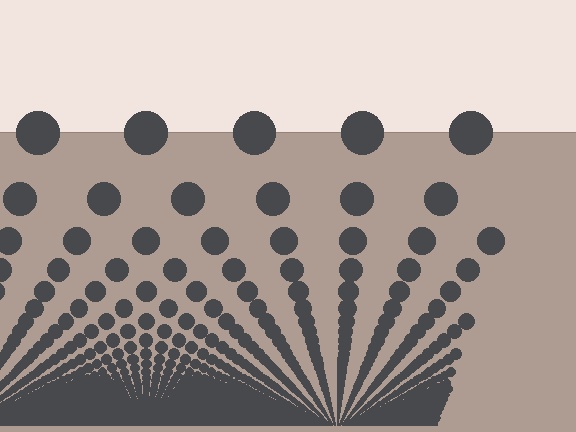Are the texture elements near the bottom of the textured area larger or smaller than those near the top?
Smaller. The gradient is inverted — elements near the bottom are smaller and denser.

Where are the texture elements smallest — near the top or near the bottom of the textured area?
Near the bottom.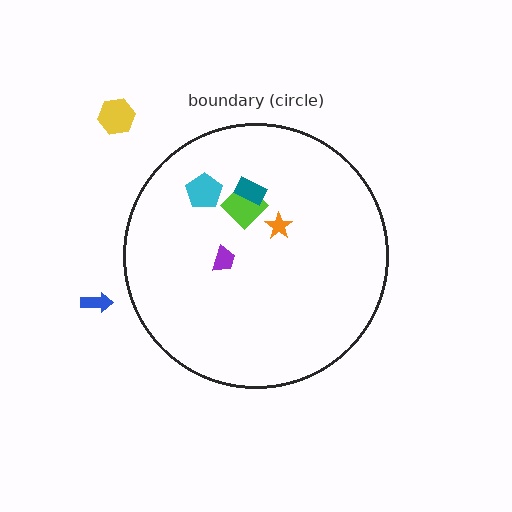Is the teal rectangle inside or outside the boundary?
Inside.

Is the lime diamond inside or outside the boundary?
Inside.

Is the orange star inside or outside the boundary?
Inside.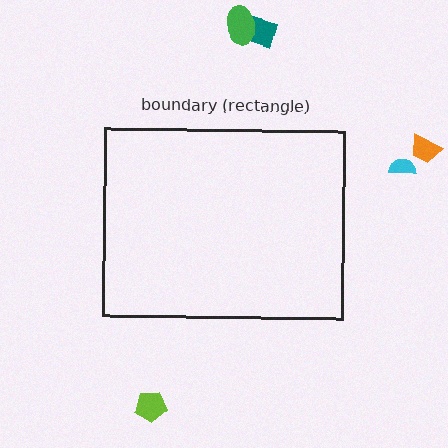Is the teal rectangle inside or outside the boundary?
Outside.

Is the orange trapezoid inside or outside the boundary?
Outside.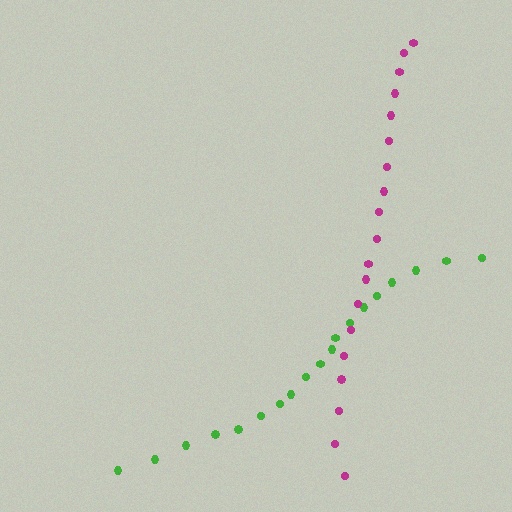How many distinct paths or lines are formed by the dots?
There are 2 distinct paths.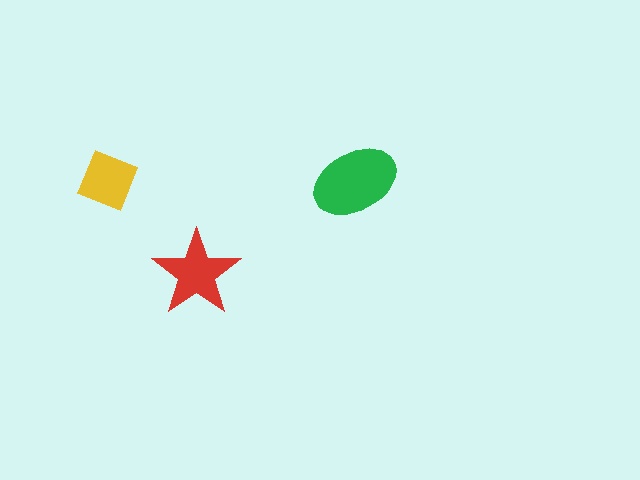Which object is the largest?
The green ellipse.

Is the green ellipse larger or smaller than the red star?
Larger.